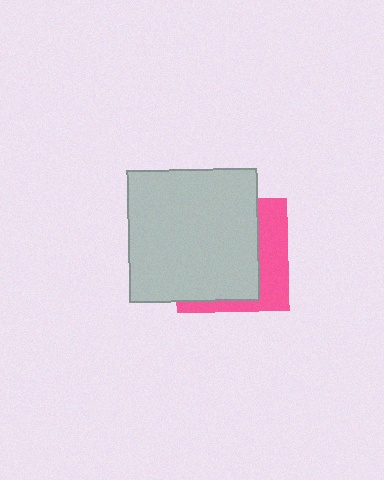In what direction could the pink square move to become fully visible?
The pink square could move right. That would shift it out from behind the light gray rectangle entirely.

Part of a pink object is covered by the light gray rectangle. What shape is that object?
It is a square.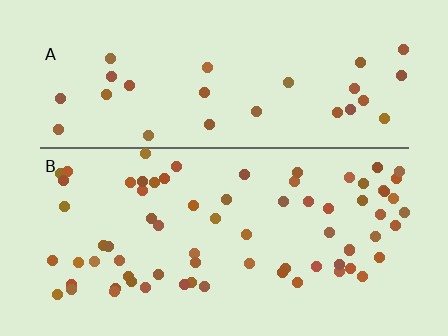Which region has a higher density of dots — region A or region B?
B (the bottom).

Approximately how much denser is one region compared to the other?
Approximately 2.5× — region B over region A.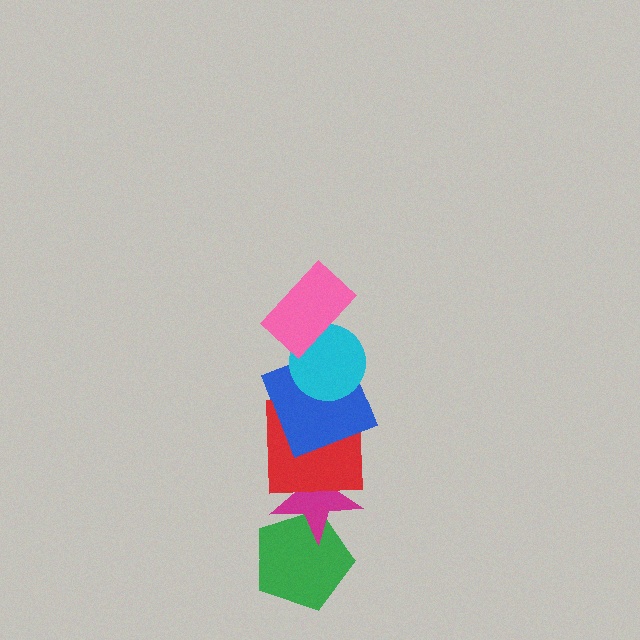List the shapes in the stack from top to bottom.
From top to bottom: the pink rectangle, the cyan circle, the blue square, the red square, the magenta star, the green pentagon.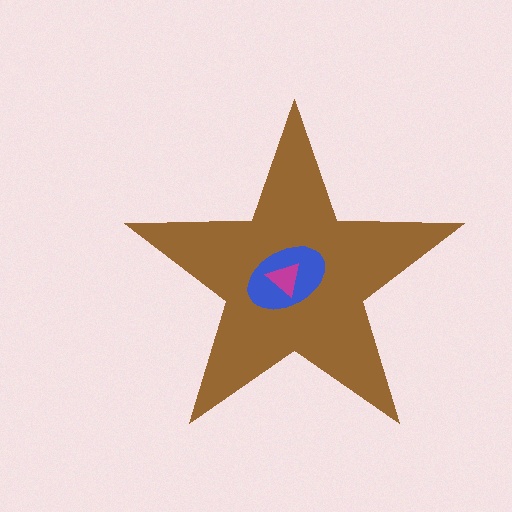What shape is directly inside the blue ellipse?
The magenta triangle.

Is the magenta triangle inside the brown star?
Yes.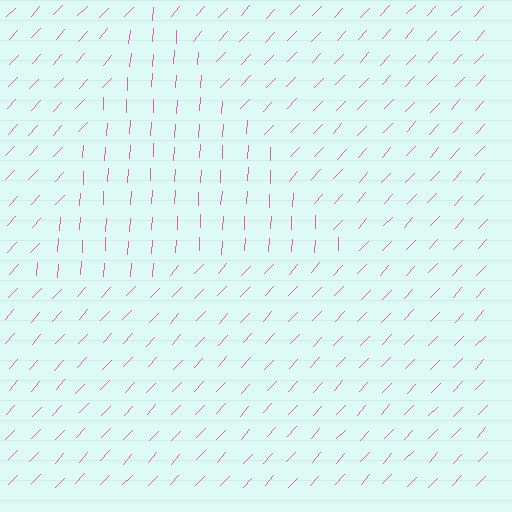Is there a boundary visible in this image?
Yes, there is a texture boundary formed by a change in line orientation.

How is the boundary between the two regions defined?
The boundary is defined purely by a change in line orientation (approximately 40 degrees difference). All lines are the same color and thickness.